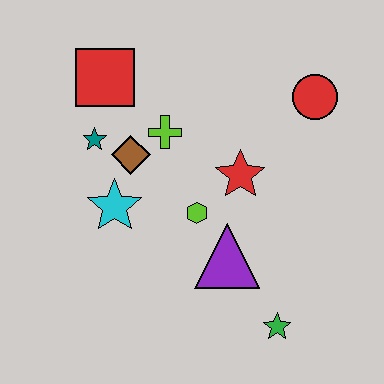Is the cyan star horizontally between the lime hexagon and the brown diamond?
No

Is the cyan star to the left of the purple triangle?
Yes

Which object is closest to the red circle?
The red star is closest to the red circle.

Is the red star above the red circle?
No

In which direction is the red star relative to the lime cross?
The red star is to the right of the lime cross.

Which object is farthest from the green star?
The red square is farthest from the green star.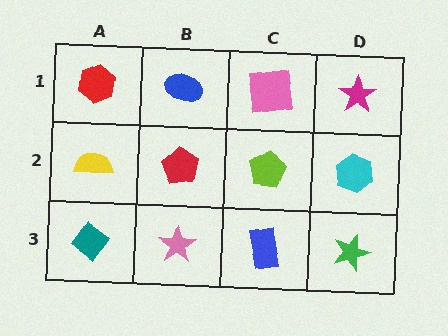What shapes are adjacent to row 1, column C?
A lime pentagon (row 2, column C), a blue ellipse (row 1, column B), a magenta star (row 1, column D).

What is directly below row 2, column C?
A blue rectangle.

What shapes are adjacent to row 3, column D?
A cyan hexagon (row 2, column D), a blue rectangle (row 3, column C).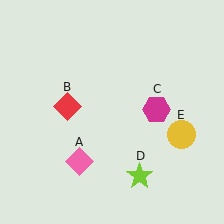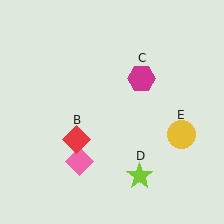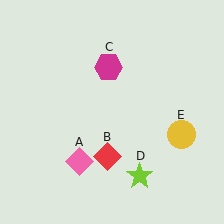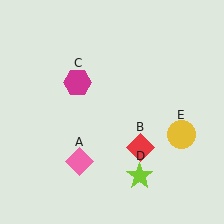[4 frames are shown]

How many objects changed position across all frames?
2 objects changed position: red diamond (object B), magenta hexagon (object C).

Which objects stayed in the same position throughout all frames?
Pink diamond (object A) and lime star (object D) and yellow circle (object E) remained stationary.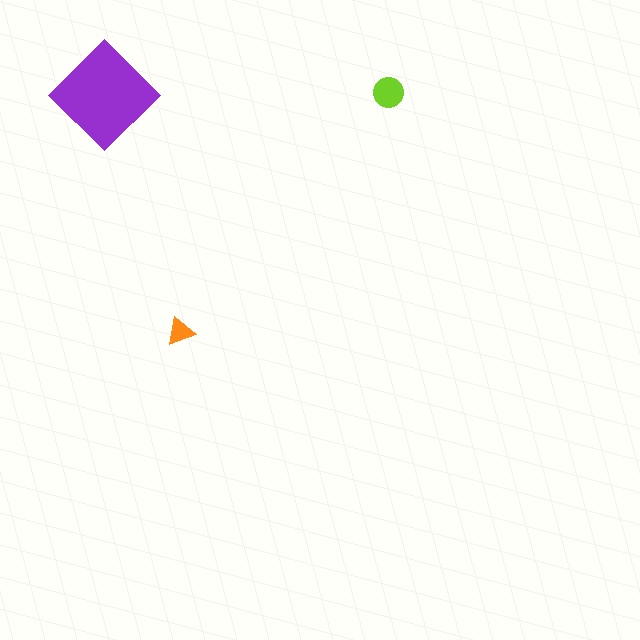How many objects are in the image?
There are 3 objects in the image.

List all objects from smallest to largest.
The orange triangle, the lime circle, the purple diamond.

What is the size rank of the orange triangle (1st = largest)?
3rd.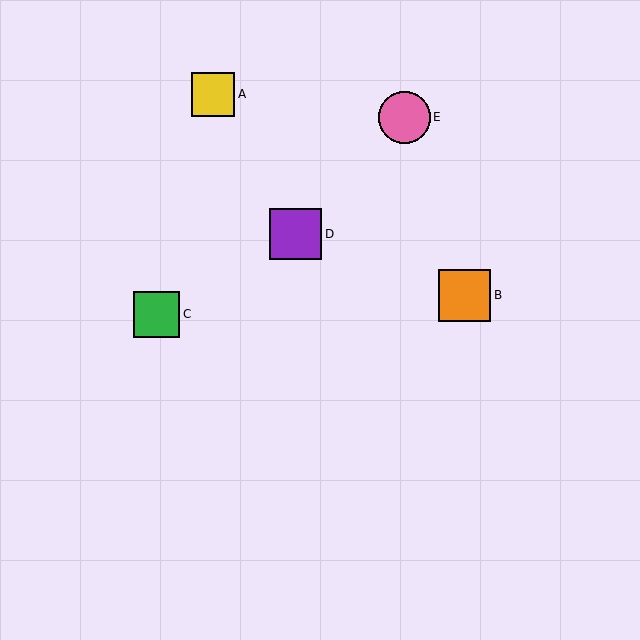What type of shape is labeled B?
Shape B is an orange square.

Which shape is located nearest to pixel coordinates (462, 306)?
The orange square (labeled B) at (465, 295) is nearest to that location.